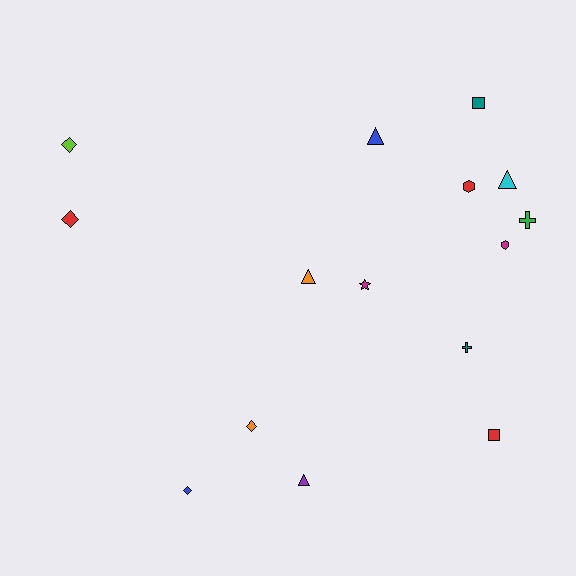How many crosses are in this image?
There are 2 crosses.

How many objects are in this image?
There are 15 objects.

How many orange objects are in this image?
There are 2 orange objects.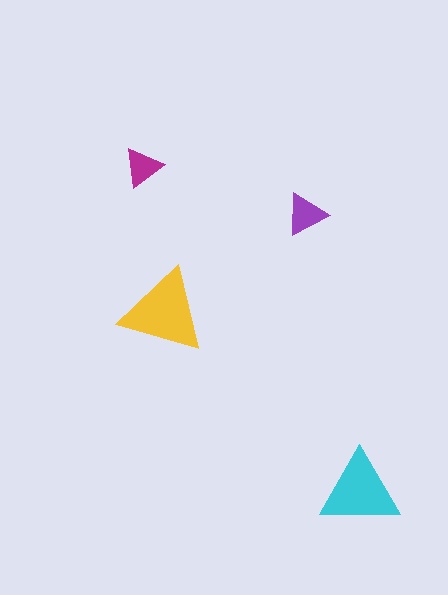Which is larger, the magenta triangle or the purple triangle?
The purple one.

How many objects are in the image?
There are 4 objects in the image.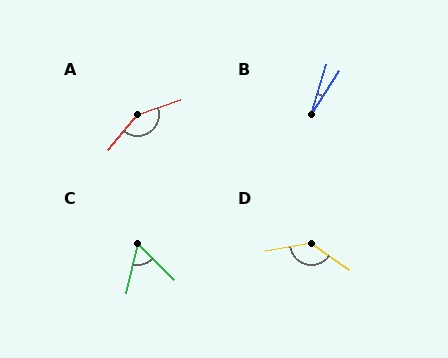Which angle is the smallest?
B, at approximately 16 degrees.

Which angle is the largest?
A, at approximately 149 degrees.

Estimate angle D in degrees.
Approximately 136 degrees.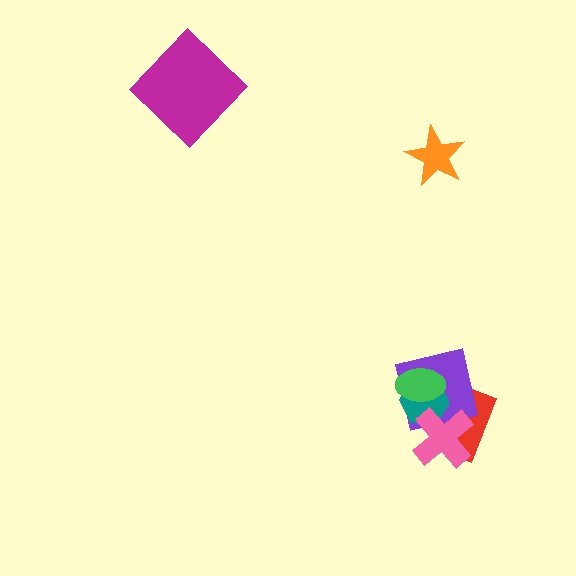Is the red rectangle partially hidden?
Yes, it is partially covered by another shape.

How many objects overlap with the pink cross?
3 objects overlap with the pink cross.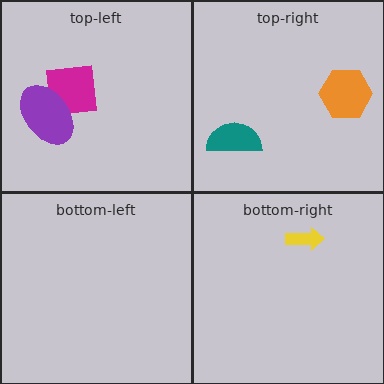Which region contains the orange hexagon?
The top-right region.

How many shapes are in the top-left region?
2.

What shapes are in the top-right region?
The orange hexagon, the teal semicircle.